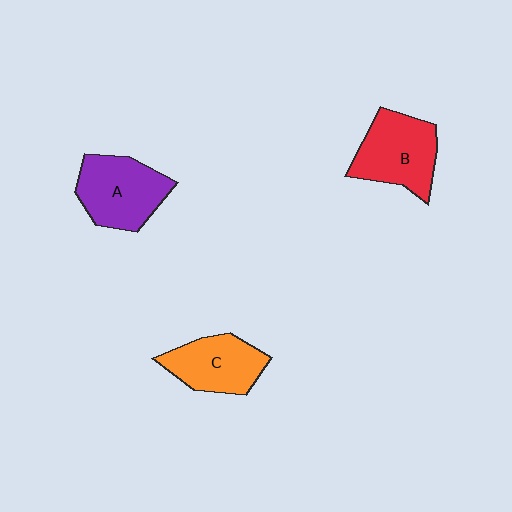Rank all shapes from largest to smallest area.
From largest to smallest: B (red), A (purple), C (orange).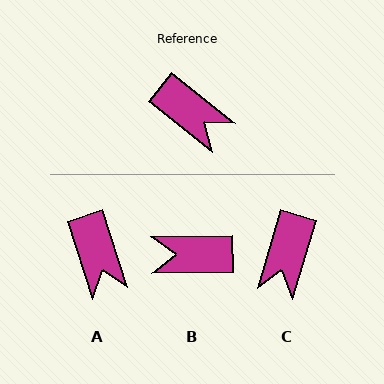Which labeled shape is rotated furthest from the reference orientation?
B, about 141 degrees away.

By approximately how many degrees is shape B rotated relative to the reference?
Approximately 141 degrees clockwise.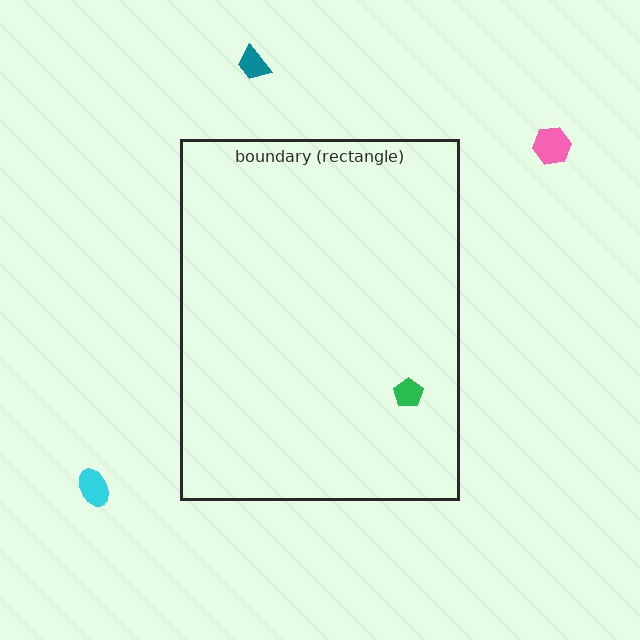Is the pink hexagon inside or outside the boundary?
Outside.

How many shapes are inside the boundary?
1 inside, 3 outside.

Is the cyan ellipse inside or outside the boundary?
Outside.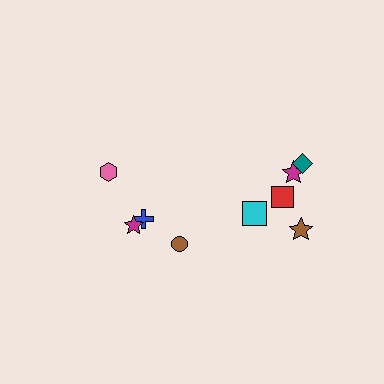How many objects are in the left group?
There are 3 objects.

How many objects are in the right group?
There are 6 objects.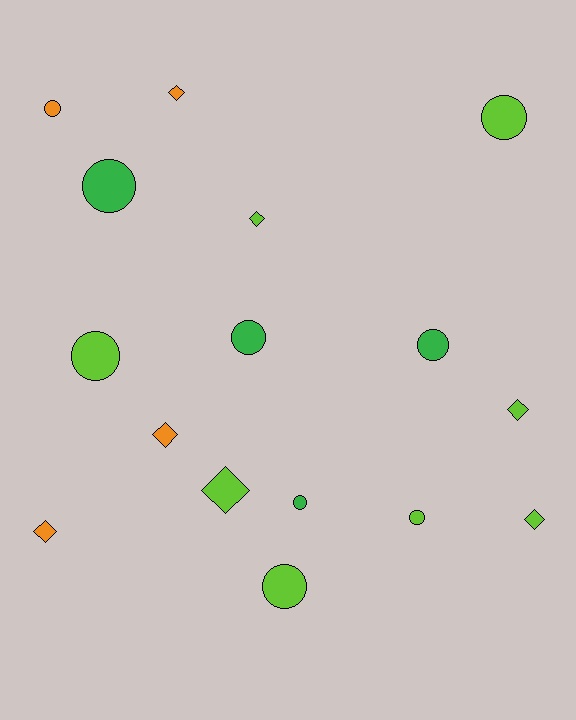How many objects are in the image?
There are 16 objects.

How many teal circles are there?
There are no teal circles.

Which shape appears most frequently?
Circle, with 9 objects.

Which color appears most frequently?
Lime, with 8 objects.